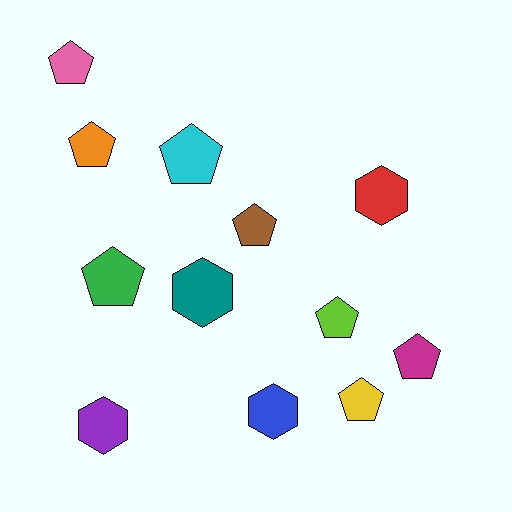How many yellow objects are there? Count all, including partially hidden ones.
There is 1 yellow object.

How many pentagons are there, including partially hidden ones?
There are 8 pentagons.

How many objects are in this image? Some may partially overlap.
There are 12 objects.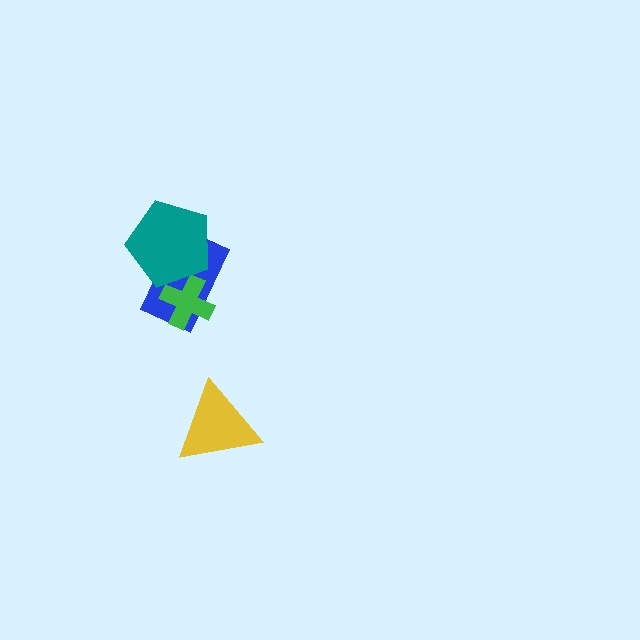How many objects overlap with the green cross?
2 objects overlap with the green cross.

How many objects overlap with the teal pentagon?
2 objects overlap with the teal pentagon.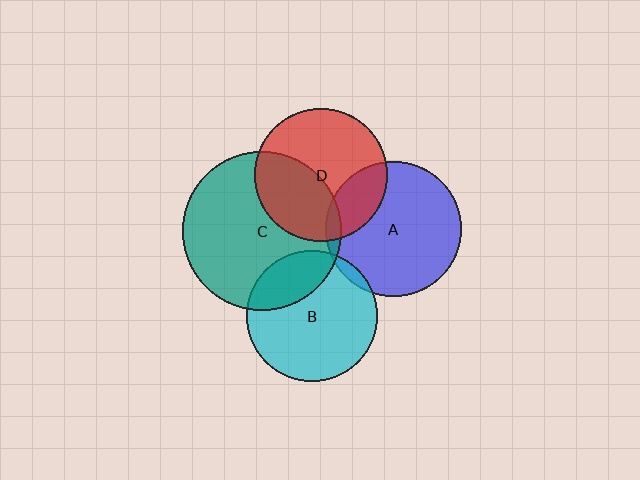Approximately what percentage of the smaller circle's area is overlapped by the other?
Approximately 20%.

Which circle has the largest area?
Circle C (teal).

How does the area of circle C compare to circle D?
Approximately 1.4 times.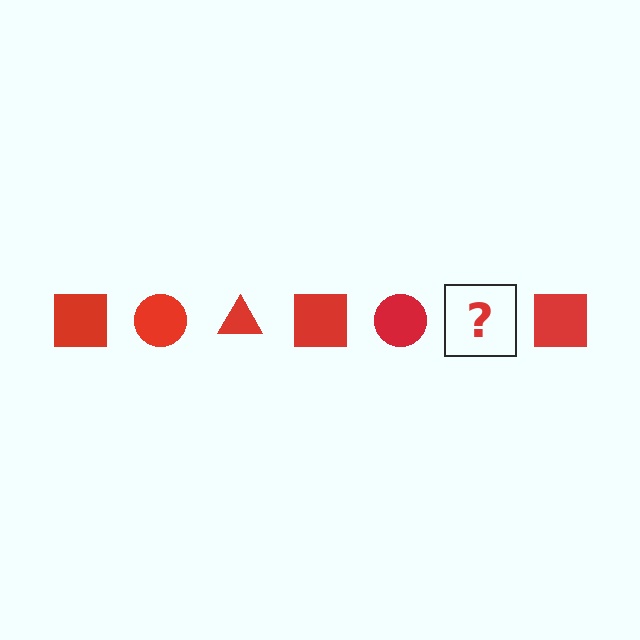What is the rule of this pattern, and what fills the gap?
The rule is that the pattern cycles through square, circle, triangle shapes in red. The gap should be filled with a red triangle.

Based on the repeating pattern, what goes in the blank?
The blank should be a red triangle.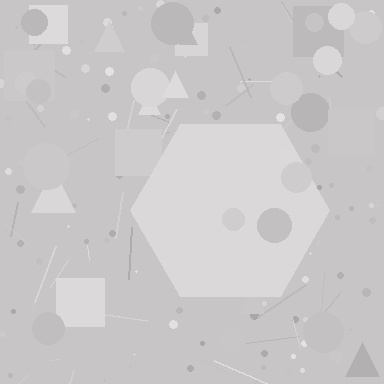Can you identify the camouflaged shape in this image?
The camouflaged shape is a hexagon.